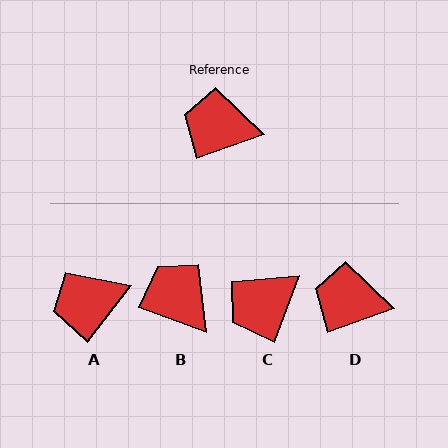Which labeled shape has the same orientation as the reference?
D.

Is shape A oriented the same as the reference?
No, it is off by about 32 degrees.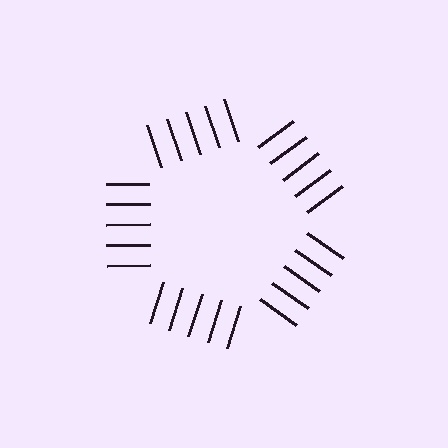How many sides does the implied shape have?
5 sides — the line-ends trace a pentagon.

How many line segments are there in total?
25 — 5 along each of the 5 edges.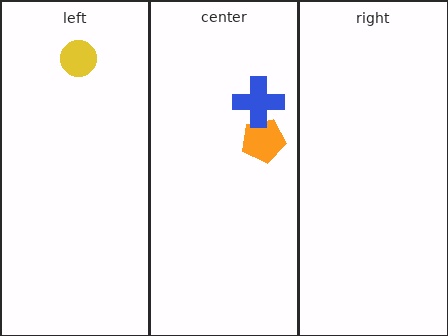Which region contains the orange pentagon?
The center region.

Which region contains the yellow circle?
The left region.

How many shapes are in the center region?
2.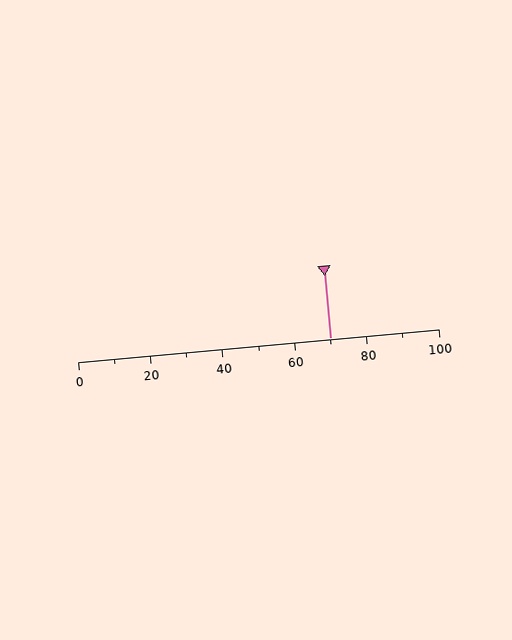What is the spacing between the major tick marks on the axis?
The major ticks are spaced 20 apart.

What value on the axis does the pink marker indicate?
The marker indicates approximately 70.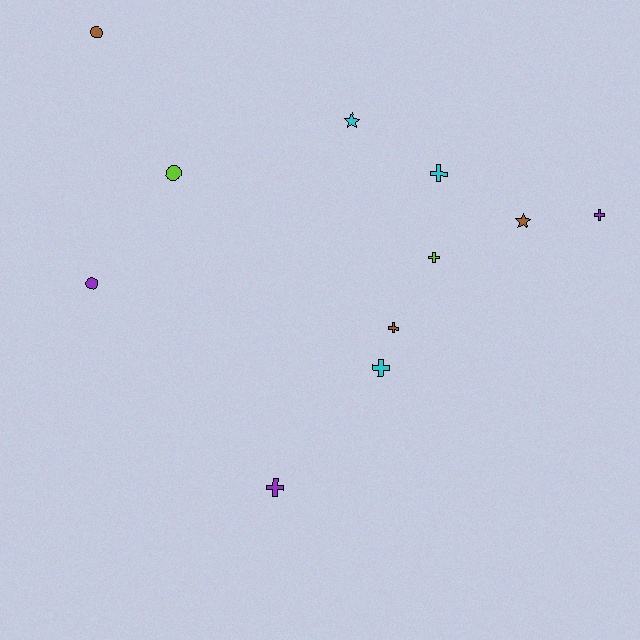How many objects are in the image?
There are 11 objects.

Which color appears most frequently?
Purple, with 3 objects.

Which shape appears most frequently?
Cross, with 6 objects.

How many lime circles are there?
There is 1 lime circle.